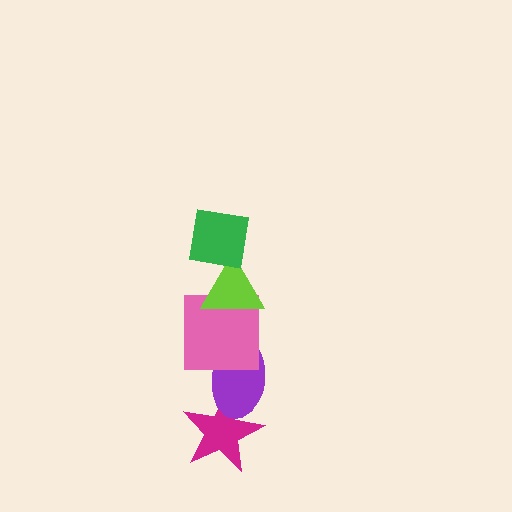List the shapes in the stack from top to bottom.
From top to bottom: the green square, the lime triangle, the pink square, the purple ellipse, the magenta star.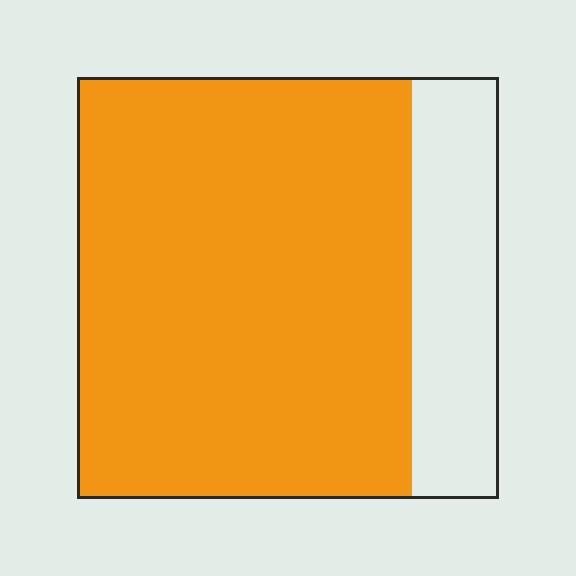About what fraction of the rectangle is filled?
About four fifths (4/5).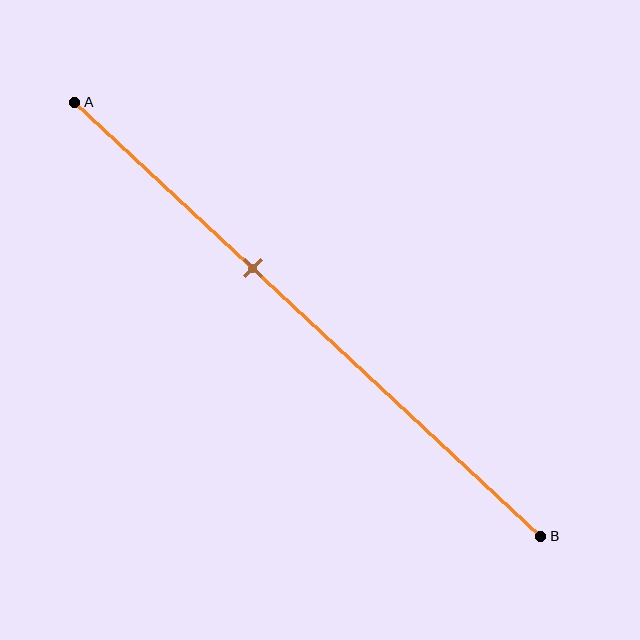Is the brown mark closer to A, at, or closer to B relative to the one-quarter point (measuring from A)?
The brown mark is closer to point B than the one-quarter point of segment AB.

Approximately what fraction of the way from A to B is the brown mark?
The brown mark is approximately 40% of the way from A to B.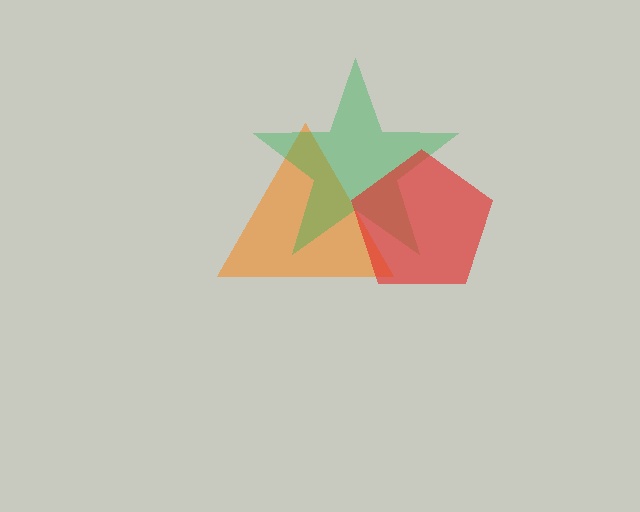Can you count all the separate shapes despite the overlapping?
Yes, there are 3 separate shapes.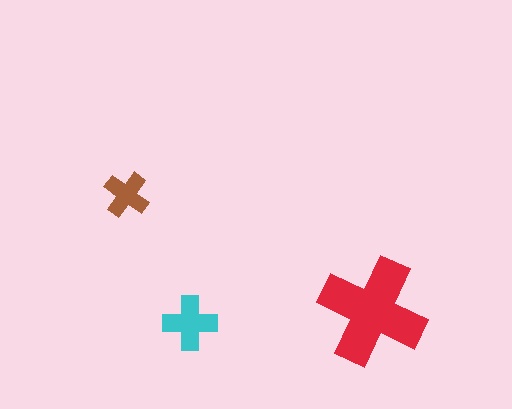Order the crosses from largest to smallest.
the red one, the cyan one, the brown one.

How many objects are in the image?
There are 3 objects in the image.